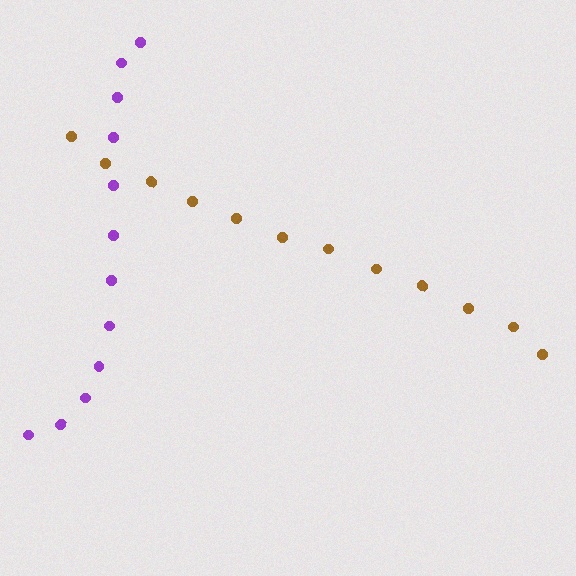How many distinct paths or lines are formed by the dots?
There are 2 distinct paths.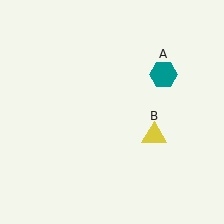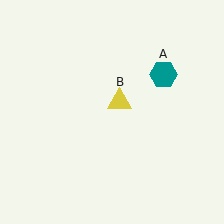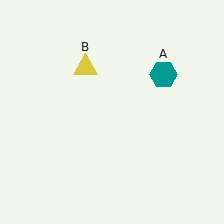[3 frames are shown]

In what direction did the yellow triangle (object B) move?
The yellow triangle (object B) moved up and to the left.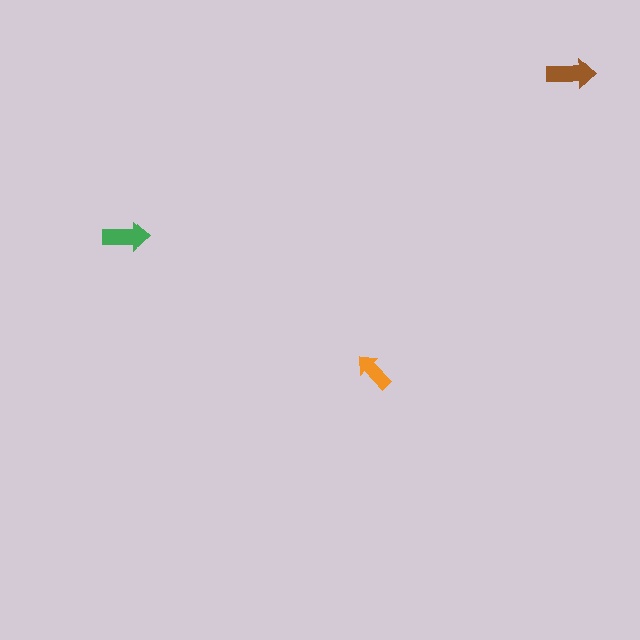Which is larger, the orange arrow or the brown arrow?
The brown one.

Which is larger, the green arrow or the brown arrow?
The brown one.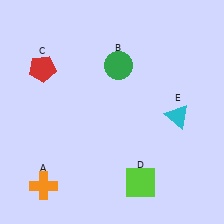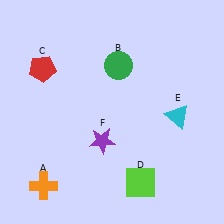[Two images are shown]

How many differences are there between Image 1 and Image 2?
There is 1 difference between the two images.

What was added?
A purple star (F) was added in Image 2.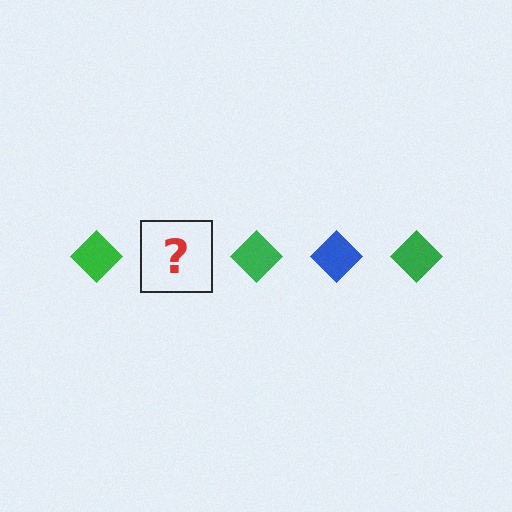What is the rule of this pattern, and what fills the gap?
The rule is that the pattern cycles through green, blue diamonds. The gap should be filled with a blue diamond.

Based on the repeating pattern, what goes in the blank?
The blank should be a blue diamond.